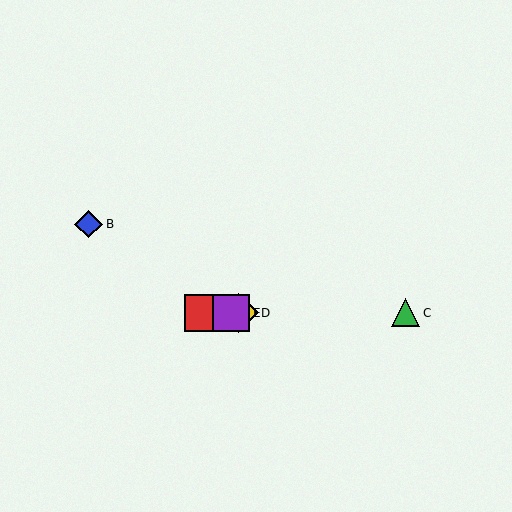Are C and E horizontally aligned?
Yes, both are at y≈313.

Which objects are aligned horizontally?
Objects A, C, D, E are aligned horizontally.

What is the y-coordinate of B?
Object B is at y≈224.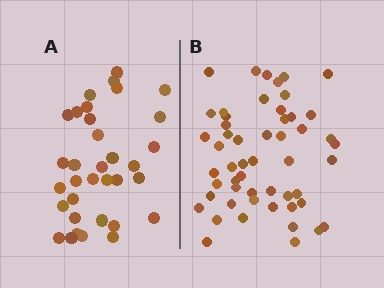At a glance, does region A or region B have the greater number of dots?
Region B (the right region) has more dots.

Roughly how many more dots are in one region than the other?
Region B has approximately 20 more dots than region A.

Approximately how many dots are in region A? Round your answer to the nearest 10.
About 30 dots. (The exact count is 34, which rounds to 30.)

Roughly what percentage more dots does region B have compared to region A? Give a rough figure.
About 55% more.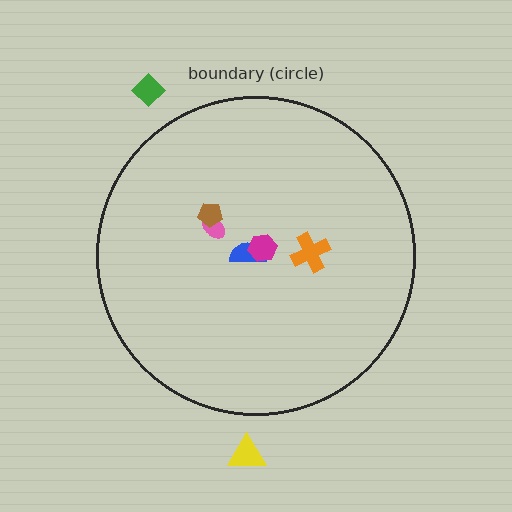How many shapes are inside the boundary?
5 inside, 2 outside.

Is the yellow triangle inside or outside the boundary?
Outside.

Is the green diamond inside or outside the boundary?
Outside.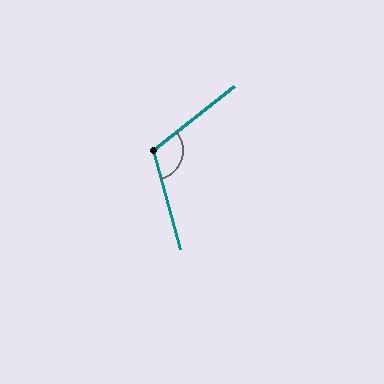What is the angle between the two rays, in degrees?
Approximately 113 degrees.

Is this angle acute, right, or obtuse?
It is obtuse.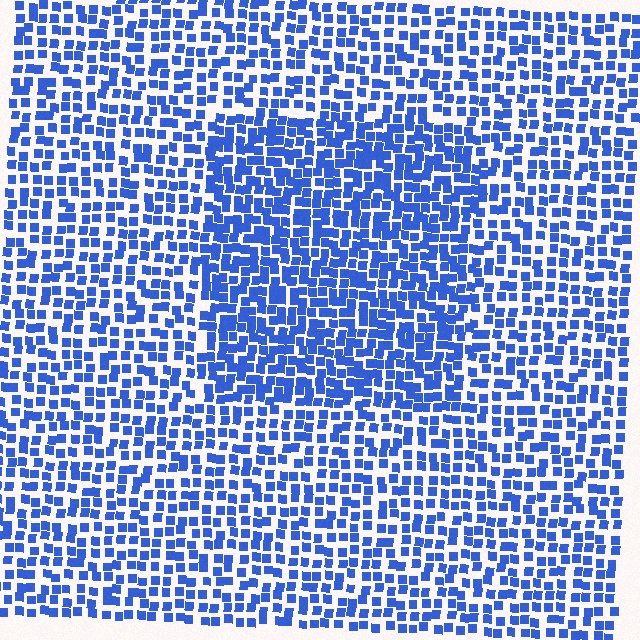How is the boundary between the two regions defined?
The boundary is defined by a change in element density (approximately 1.6x ratio). All elements are the same color, size, and shape.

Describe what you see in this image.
The image contains small blue elements arranged at two different densities. A rectangle-shaped region is visible where the elements are more densely packed than the surrounding area.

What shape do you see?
I see a rectangle.